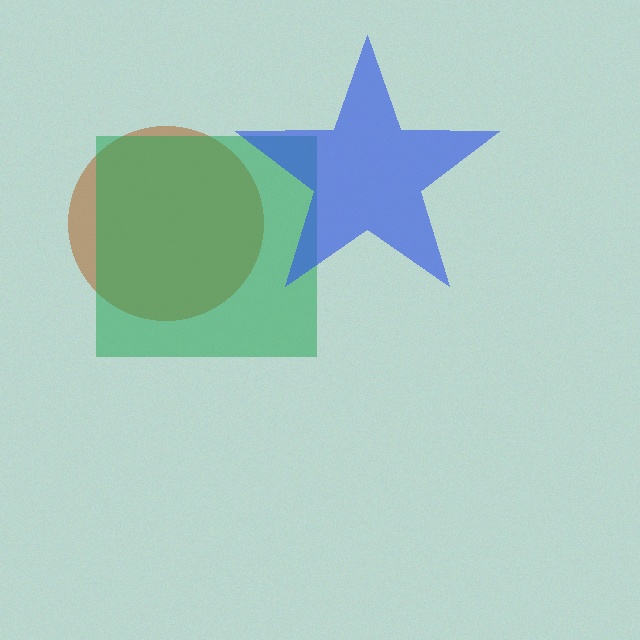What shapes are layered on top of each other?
The layered shapes are: a brown circle, a green square, a blue star.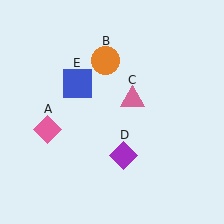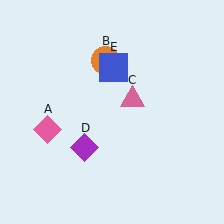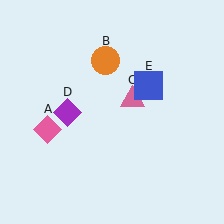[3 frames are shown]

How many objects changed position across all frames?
2 objects changed position: purple diamond (object D), blue square (object E).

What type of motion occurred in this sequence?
The purple diamond (object D), blue square (object E) rotated clockwise around the center of the scene.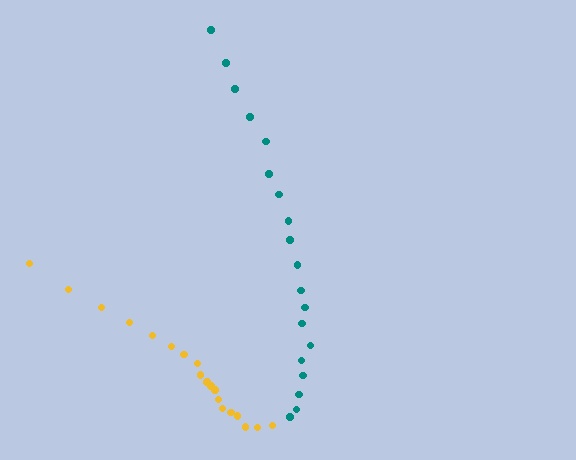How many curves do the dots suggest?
There are 2 distinct paths.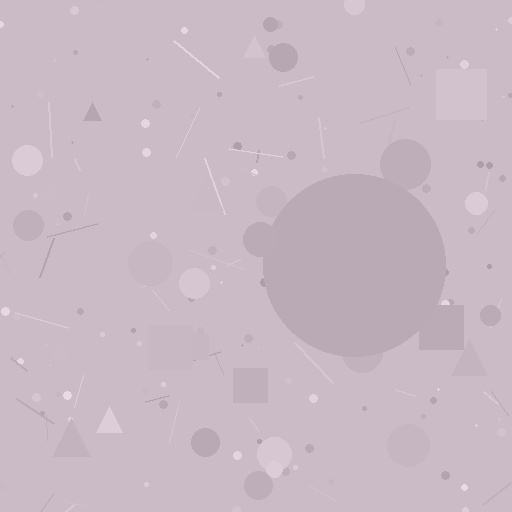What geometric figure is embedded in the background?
A circle is embedded in the background.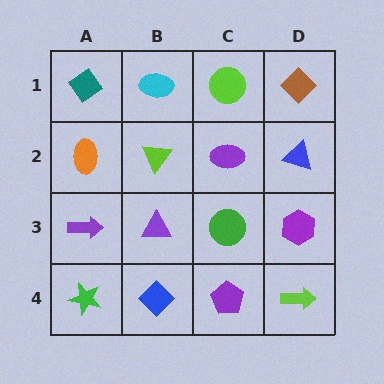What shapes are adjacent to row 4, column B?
A purple triangle (row 3, column B), a green star (row 4, column A), a purple pentagon (row 4, column C).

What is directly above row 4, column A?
A purple arrow.